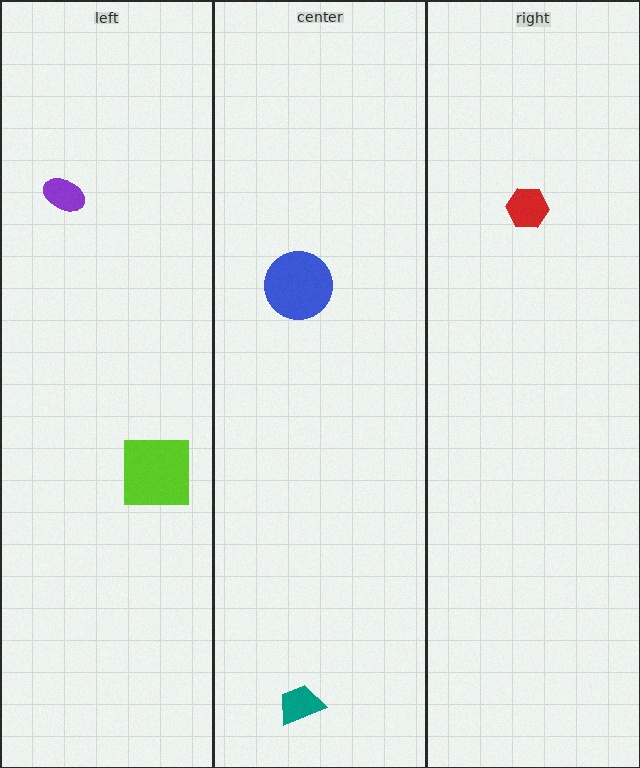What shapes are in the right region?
The red hexagon.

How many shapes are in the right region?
1.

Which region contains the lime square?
The left region.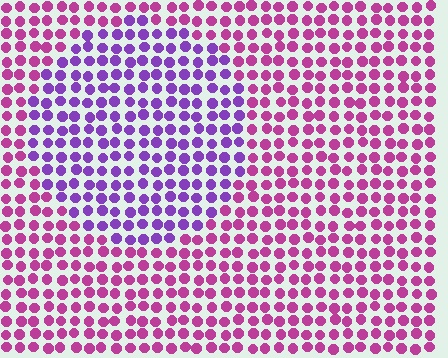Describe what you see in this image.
The image is filled with small magenta elements in a uniform arrangement. A circle-shaped region is visible where the elements are tinted to a slightly different hue, forming a subtle color boundary.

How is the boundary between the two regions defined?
The boundary is defined purely by a slight shift in hue (about 42 degrees). Spacing, size, and orientation are identical on both sides.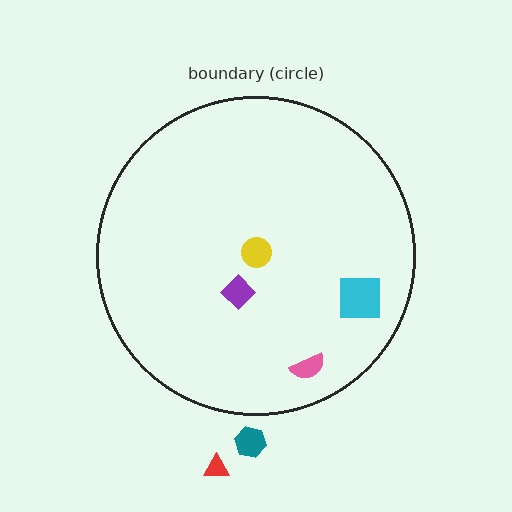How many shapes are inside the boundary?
4 inside, 2 outside.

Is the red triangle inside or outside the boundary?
Outside.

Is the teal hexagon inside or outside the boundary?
Outside.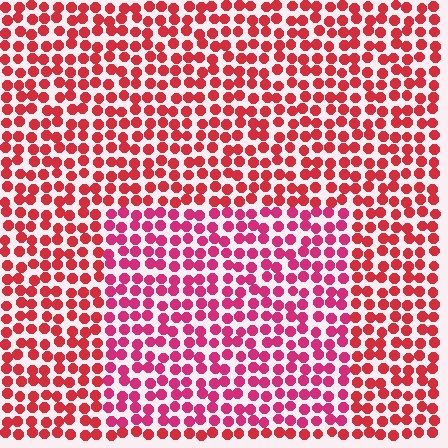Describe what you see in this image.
The image is filled with small red elements in a uniform arrangement. A rectangle-shaped region is visible where the elements are tinted to a slightly different hue, forming a subtle color boundary.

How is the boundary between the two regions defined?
The boundary is defined purely by a slight shift in hue (about 22 degrees). Spacing, size, and orientation are identical on both sides.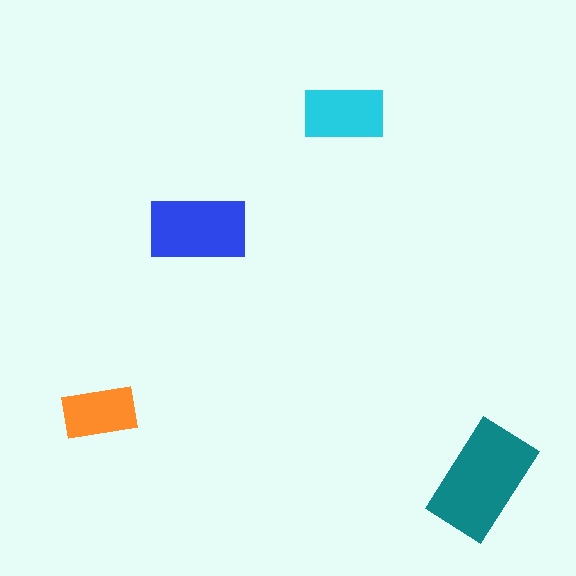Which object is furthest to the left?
The orange rectangle is leftmost.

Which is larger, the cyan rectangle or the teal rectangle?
The teal one.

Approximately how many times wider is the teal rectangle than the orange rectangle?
About 1.5 times wider.